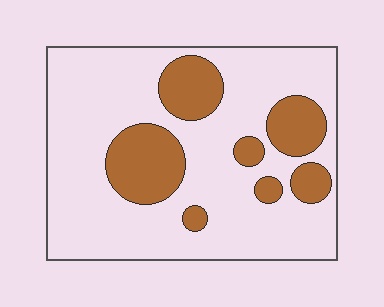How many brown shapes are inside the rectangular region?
7.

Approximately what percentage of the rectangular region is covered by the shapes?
Approximately 25%.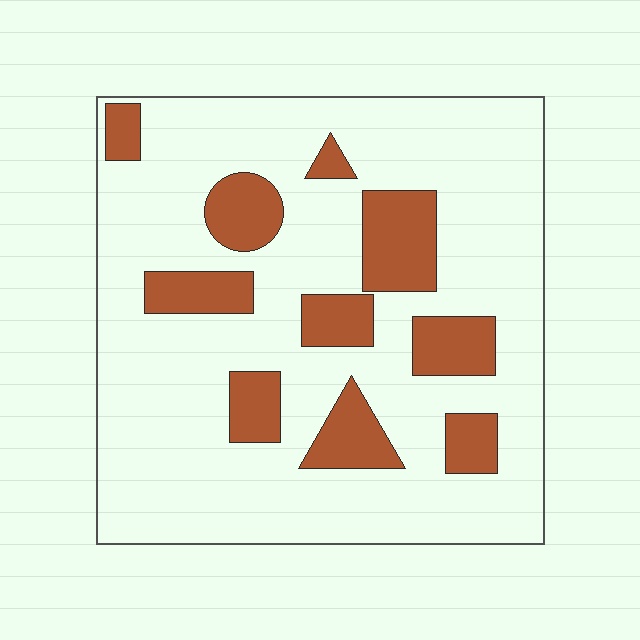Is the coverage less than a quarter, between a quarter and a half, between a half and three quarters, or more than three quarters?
Less than a quarter.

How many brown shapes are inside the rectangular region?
10.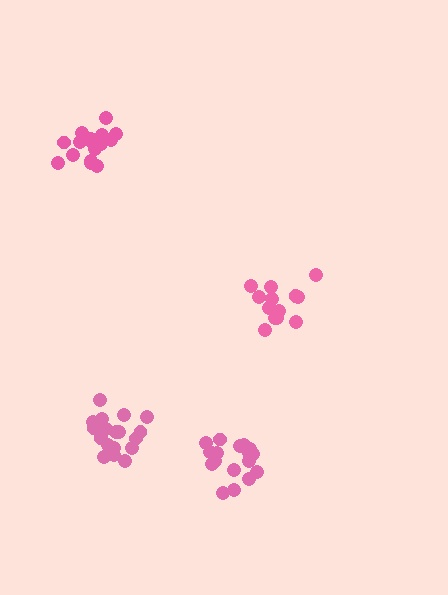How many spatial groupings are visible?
There are 4 spatial groupings.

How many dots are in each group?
Group 1: 16 dots, Group 2: 19 dots, Group 3: 13 dots, Group 4: 17 dots (65 total).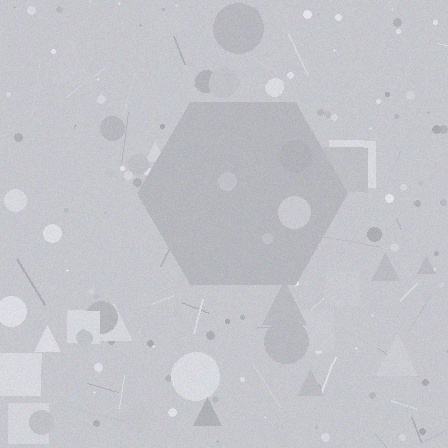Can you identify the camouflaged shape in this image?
The camouflaged shape is a hexagon.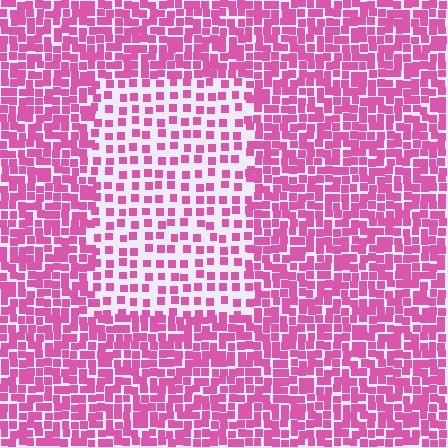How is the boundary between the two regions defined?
The boundary is defined by a change in element density (approximately 2.1x ratio). All elements are the same color, size, and shape.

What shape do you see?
I see a rectangle.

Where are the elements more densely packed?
The elements are more densely packed outside the rectangle boundary.